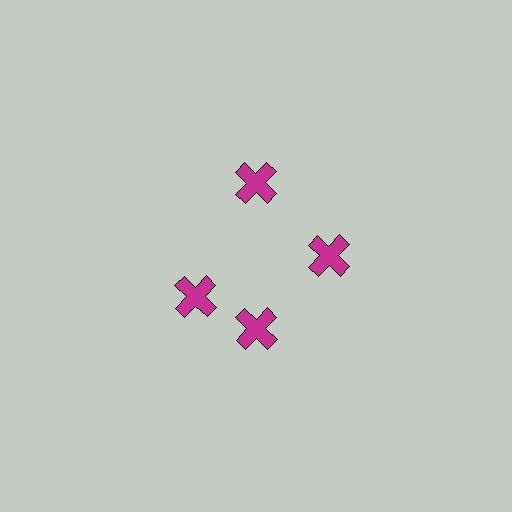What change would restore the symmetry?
The symmetry would be restored by rotating it back into even spacing with its neighbors so that all 4 crosses sit at equal angles and equal distance from the center.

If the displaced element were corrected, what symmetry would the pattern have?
It would have 4-fold rotational symmetry — the pattern would map onto itself every 90 degrees.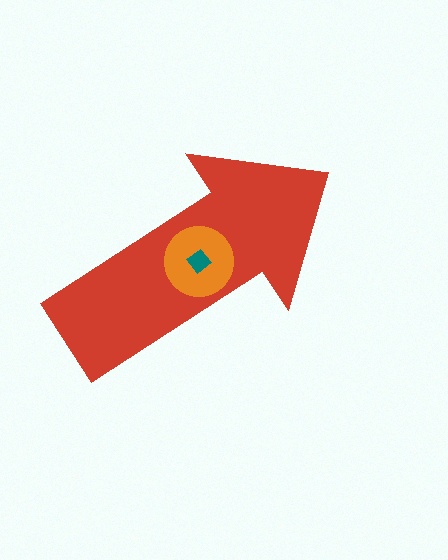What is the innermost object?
The teal diamond.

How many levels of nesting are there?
3.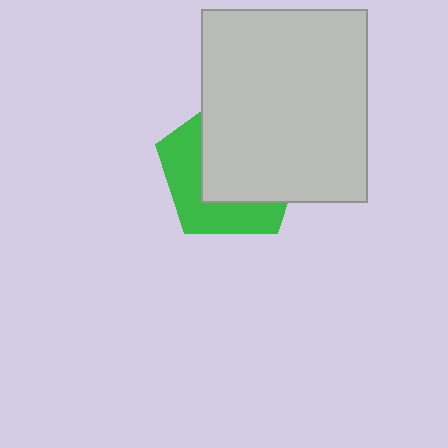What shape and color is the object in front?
The object in front is a light gray rectangle.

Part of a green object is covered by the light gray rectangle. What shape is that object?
It is a pentagon.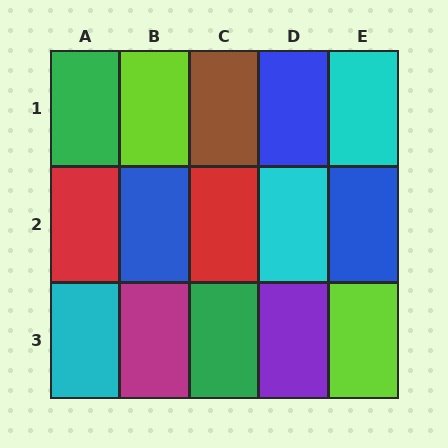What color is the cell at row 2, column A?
Red.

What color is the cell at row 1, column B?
Lime.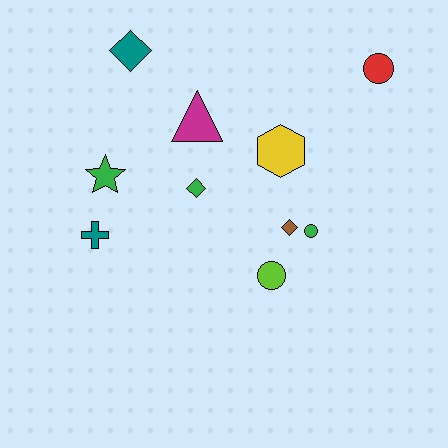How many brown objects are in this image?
There is 1 brown object.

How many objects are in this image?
There are 10 objects.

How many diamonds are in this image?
There are 3 diamonds.